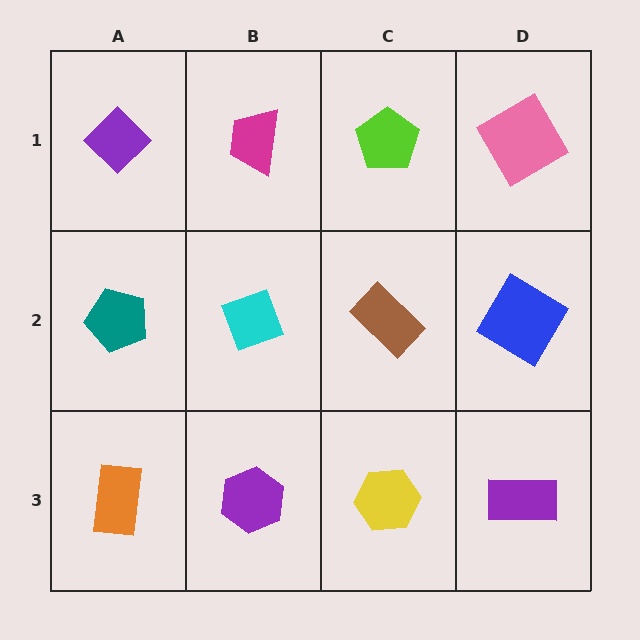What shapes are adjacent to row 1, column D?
A blue diamond (row 2, column D), a lime pentagon (row 1, column C).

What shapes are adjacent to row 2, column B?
A magenta trapezoid (row 1, column B), a purple hexagon (row 3, column B), a teal pentagon (row 2, column A), a brown rectangle (row 2, column C).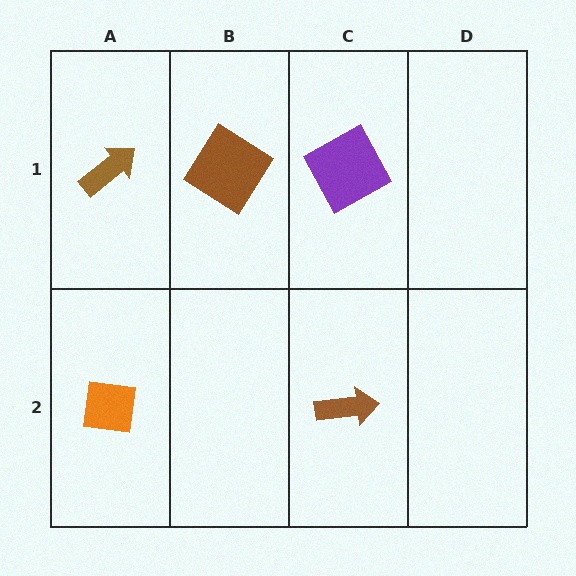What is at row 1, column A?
A brown arrow.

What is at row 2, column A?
An orange square.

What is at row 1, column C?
A purple square.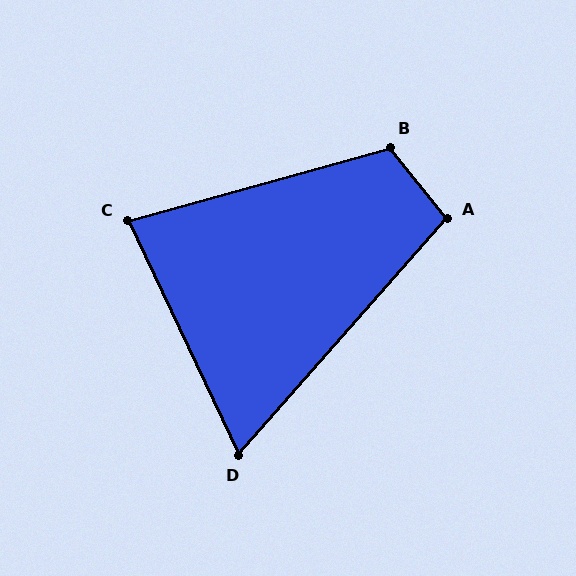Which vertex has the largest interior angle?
B, at approximately 113 degrees.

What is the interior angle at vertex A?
Approximately 100 degrees (obtuse).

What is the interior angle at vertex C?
Approximately 80 degrees (acute).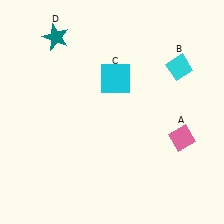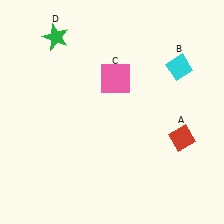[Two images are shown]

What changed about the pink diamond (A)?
In Image 1, A is pink. In Image 2, it changed to red.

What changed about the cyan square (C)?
In Image 1, C is cyan. In Image 2, it changed to pink.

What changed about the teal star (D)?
In Image 1, D is teal. In Image 2, it changed to green.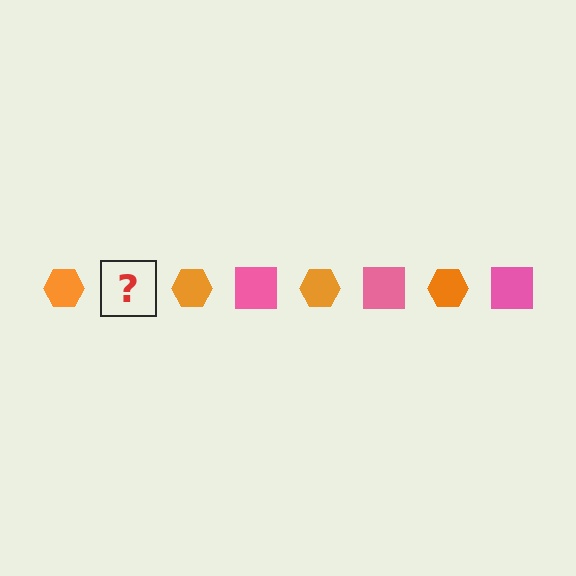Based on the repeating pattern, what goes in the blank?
The blank should be a pink square.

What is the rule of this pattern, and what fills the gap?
The rule is that the pattern alternates between orange hexagon and pink square. The gap should be filled with a pink square.